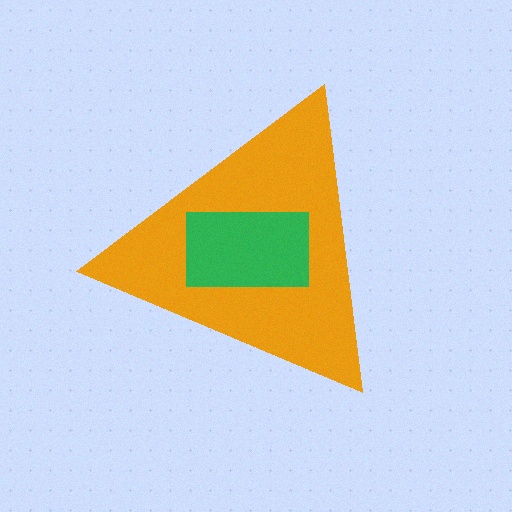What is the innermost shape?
The green rectangle.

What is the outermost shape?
The orange triangle.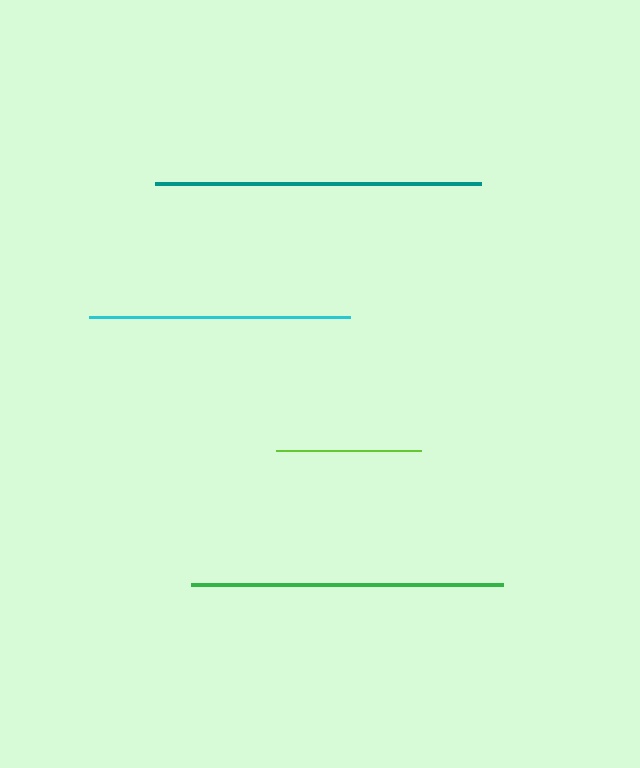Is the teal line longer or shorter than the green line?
The teal line is longer than the green line.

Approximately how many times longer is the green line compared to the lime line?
The green line is approximately 2.1 times the length of the lime line.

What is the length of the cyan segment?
The cyan segment is approximately 261 pixels long.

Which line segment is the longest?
The teal line is the longest at approximately 326 pixels.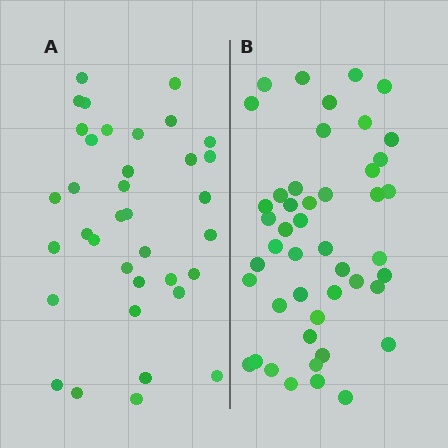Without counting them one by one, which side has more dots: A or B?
Region B (the right region) has more dots.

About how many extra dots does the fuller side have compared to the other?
Region B has roughly 10 or so more dots than region A.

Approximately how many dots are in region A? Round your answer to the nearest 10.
About 40 dots. (The exact count is 36, which rounds to 40.)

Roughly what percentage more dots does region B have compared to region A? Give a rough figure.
About 30% more.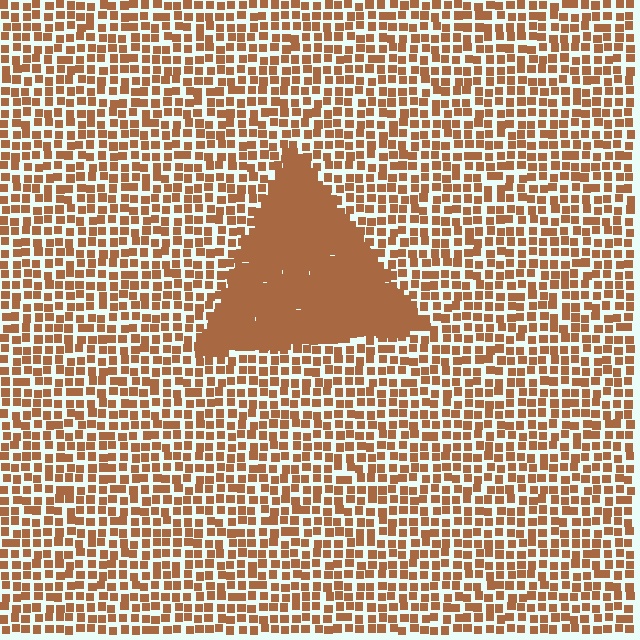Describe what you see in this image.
The image contains small brown elements arranged at two different densities. A triangle-shaped region is visible where the elements are more densely packed than the surrounding area.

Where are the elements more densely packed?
The elements are more densely packed inside the triangle boundary.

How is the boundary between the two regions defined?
The boundary is defined by a change in element density (approximately 2.6x ratio). All elements are the same color, size, and shape.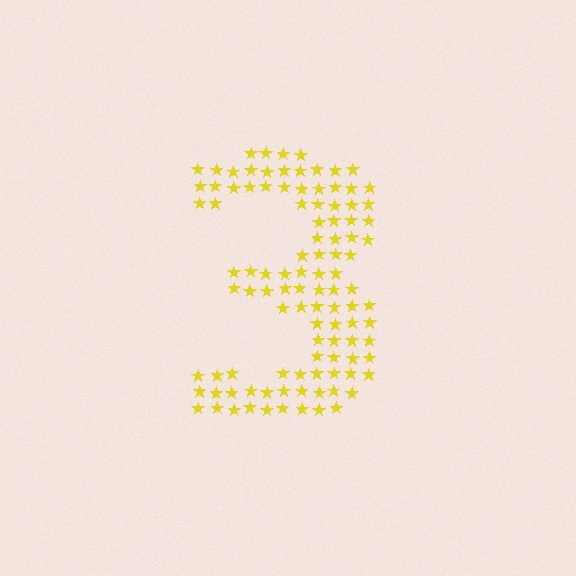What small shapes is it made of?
It is made of small stars.